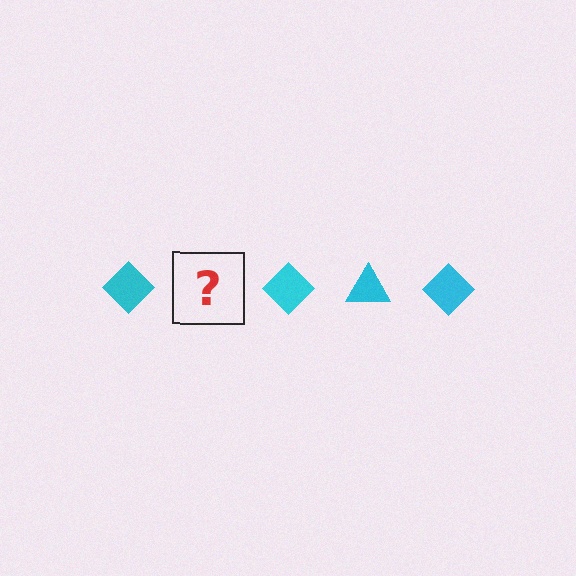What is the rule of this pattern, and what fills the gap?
The rule is that the pattern cycles through diamond, triangle shapes in cyan. The gap should be filled with a cyan triangle.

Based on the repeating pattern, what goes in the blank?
The blank should be a cyan triangle.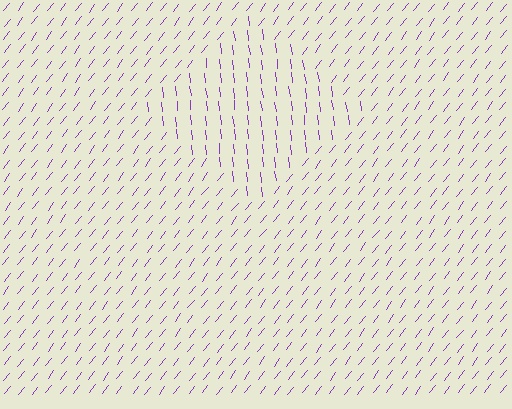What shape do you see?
I see a diamond.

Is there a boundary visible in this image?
Yes, there is a texture boundary formed by a change in line orientation.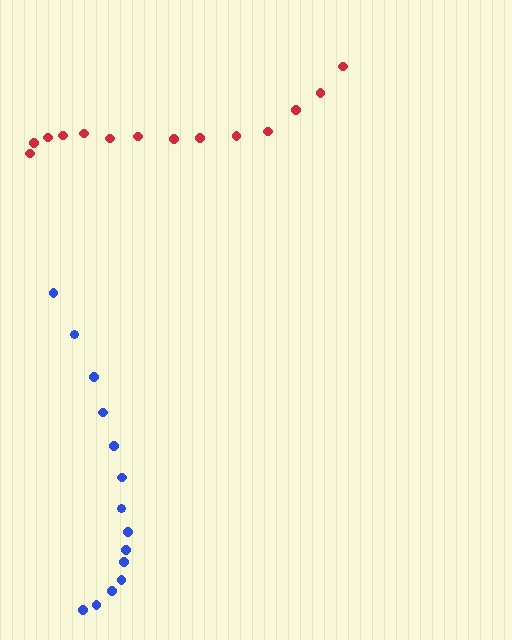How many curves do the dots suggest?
There are 2 distinct paths.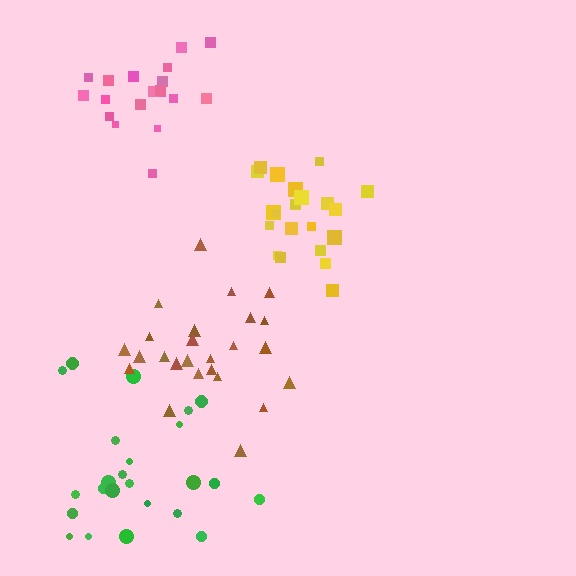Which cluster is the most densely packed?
Yellow.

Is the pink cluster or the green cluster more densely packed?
Pink.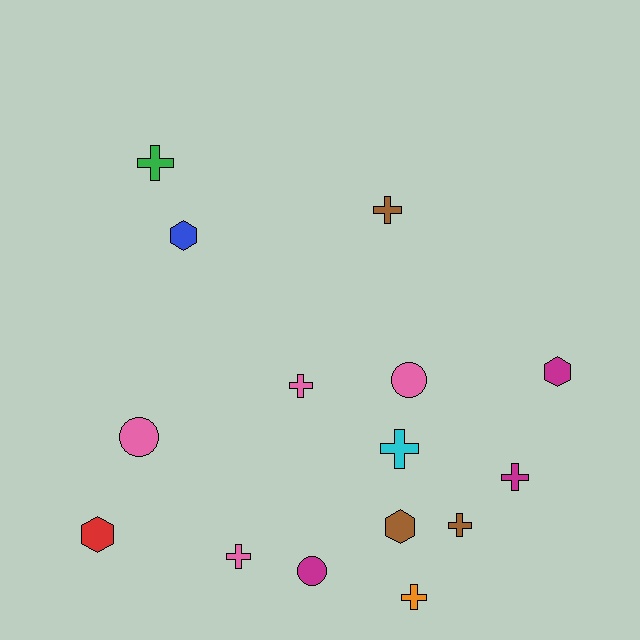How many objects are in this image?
There are 15 objects.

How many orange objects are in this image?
There is 1 orange object.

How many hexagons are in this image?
There are 4 hexagons.